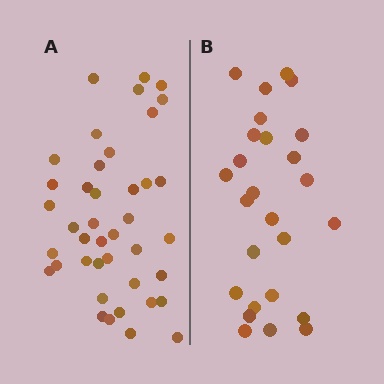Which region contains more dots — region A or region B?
Region A (the left region) has more dots.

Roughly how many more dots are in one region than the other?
Region A has approximately 15 more dots than region B.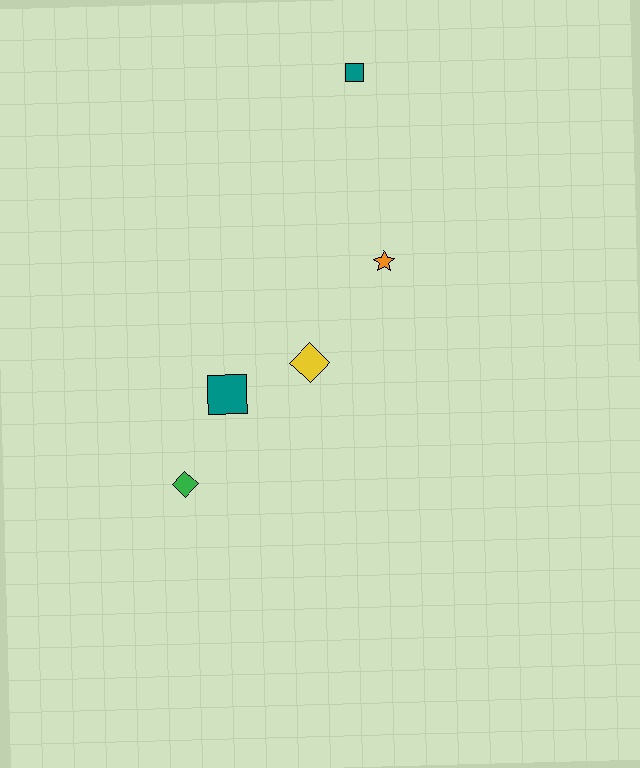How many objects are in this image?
There are 5 objects.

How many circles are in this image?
There are no circles.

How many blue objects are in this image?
There are no blue objects.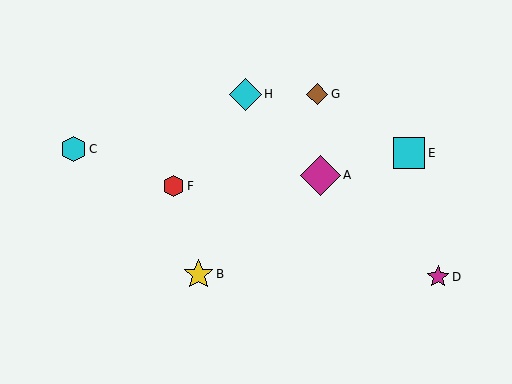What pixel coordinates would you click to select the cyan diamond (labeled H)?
Click at (245, 94) to select the cyan diamond H.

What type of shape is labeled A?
Shape A is a magenta diamond.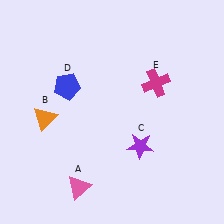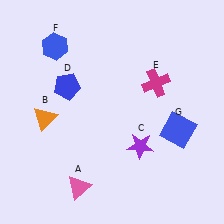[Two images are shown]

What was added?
A blue hexagon (F), a blue square (G) were added in Image 2.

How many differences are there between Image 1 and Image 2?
There are 2 differences between the two images.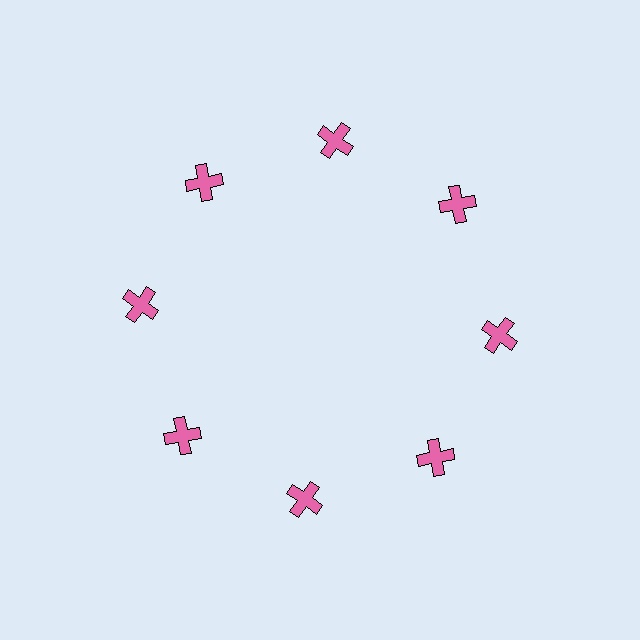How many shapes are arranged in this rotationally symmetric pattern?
There are 8 shapes, arranged in 8 groups of 1.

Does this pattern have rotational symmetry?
Yes, this pattern has 8-fold rotational symmetry. It looks the same after rotating 45 degrees around the center.